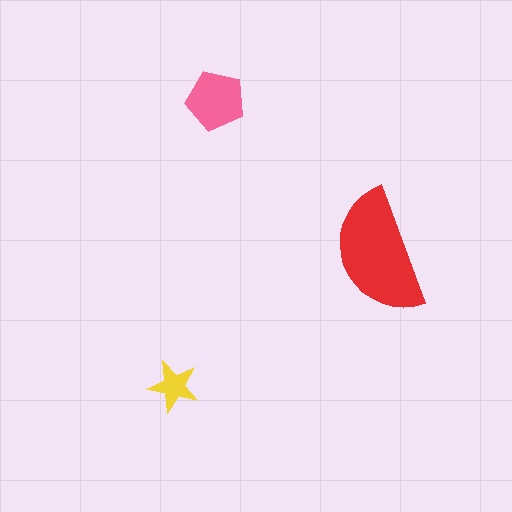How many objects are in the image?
There are 3 objects in the image.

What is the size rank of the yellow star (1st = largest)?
3rd.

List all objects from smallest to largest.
The yellow star, the pink pentagon, the red semicircle.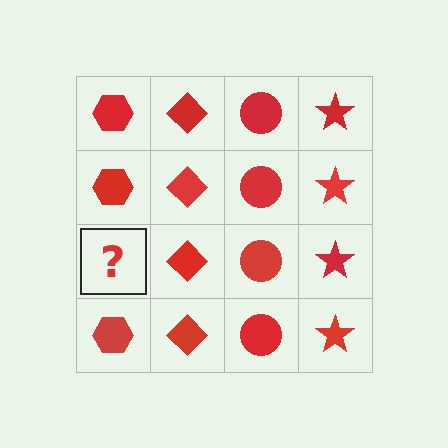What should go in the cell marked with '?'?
The missing cell should contain a red hexagon.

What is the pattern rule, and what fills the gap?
The rule is that each column has a consistent shape. The gap should be filled with a red hexagon.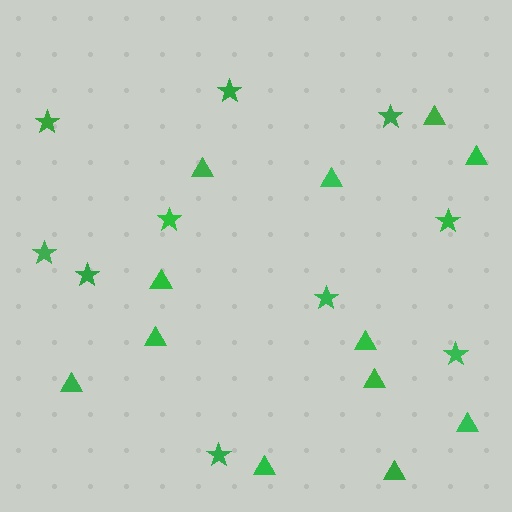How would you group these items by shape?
There are 2 groups: one group of stars (10) and one group of triangles (12).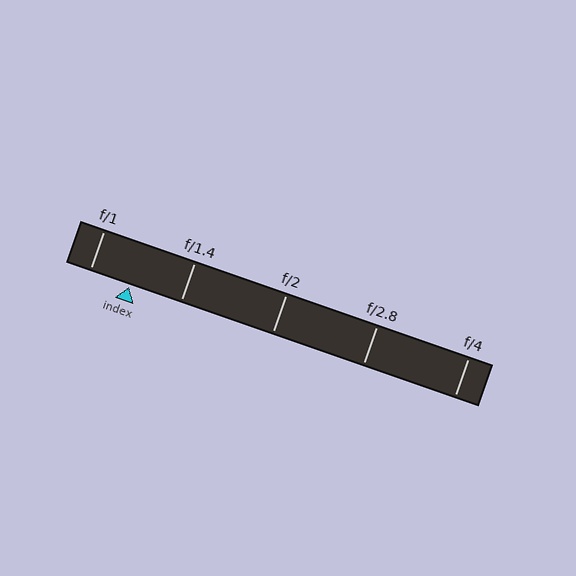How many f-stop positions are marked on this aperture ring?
There are 5 f-stop positions marked.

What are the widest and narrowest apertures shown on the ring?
The widest aperture shown is f/1 and the narrowest is f/4.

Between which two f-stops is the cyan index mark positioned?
The index mark is between f/1 and f/1.4.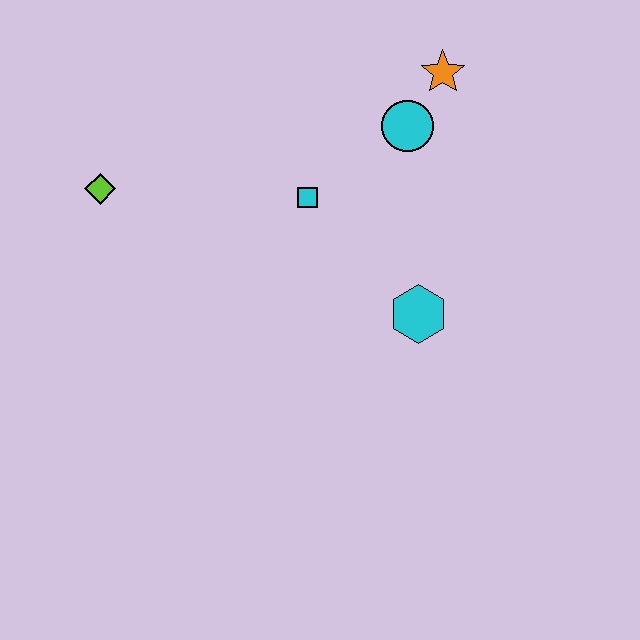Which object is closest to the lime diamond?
The cyan square is closest to the lime diamond.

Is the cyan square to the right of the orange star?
No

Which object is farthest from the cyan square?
The lime diamond is farthest from the cyan square.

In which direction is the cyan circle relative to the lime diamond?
The cyan circle is to the right of the lime diamond.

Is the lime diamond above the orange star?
No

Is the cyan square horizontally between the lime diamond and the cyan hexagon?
Yes